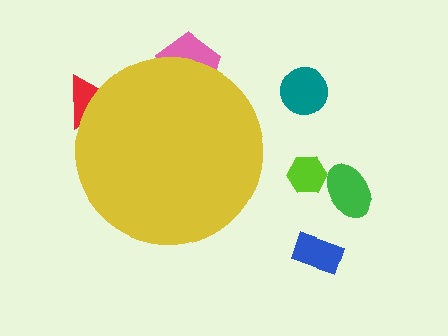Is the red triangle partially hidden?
Yes, the red triangle is partially hidden behind the yellow circle.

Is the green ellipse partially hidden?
No, the green ellipse is fully visible.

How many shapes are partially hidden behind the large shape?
2 shapes are partially hidden.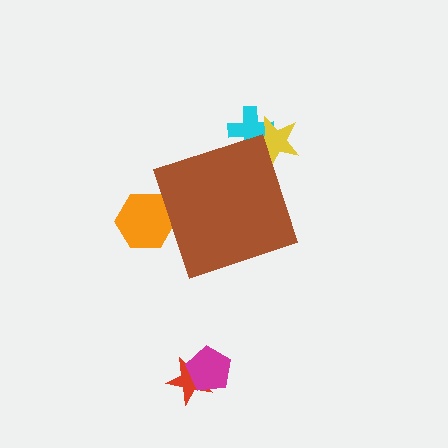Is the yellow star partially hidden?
Yes, the yellow star is partially hidden behind the brown diamond.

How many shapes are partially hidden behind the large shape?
3 shapes are partially hidden.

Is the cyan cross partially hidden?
Yes, the cyan cross is partially hidden behind the brown diamond.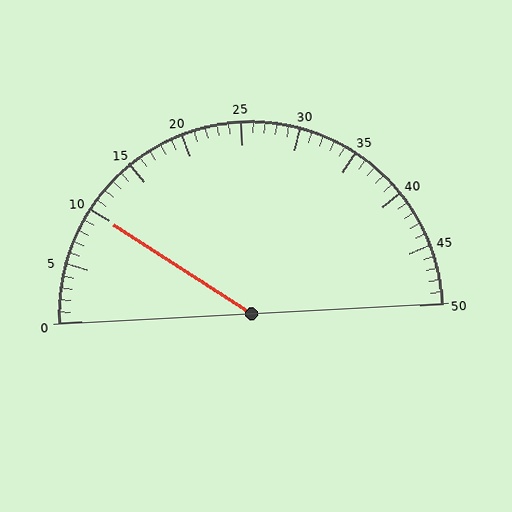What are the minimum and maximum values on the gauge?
The gauge ranges from 0 to 50.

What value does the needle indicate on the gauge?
The needle indicates approximately 10.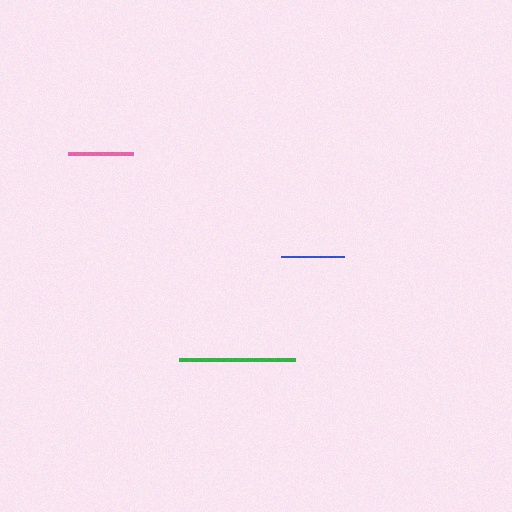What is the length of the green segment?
The green segment is approximately 116 pixels long.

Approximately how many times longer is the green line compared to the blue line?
The green line is approximately 1.8 times the length of the blue line.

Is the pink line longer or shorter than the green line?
The green line is longer than the pink line.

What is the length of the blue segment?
The blue segment is approximately 64 pixels long.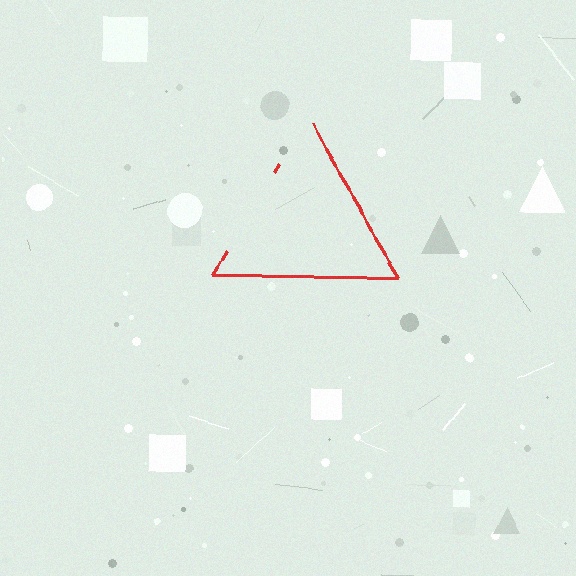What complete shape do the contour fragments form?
The contour fragments form a triangle.